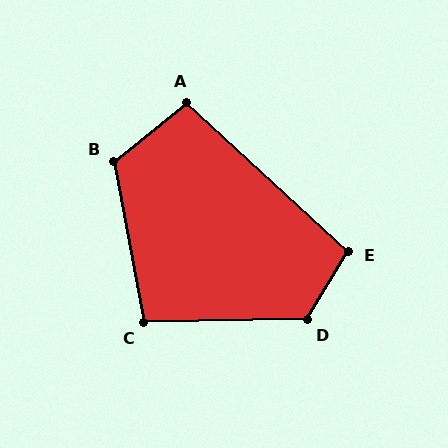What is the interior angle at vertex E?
Approximately 102 degrees (obtuse).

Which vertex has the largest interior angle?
D, at approximately 122 degrees.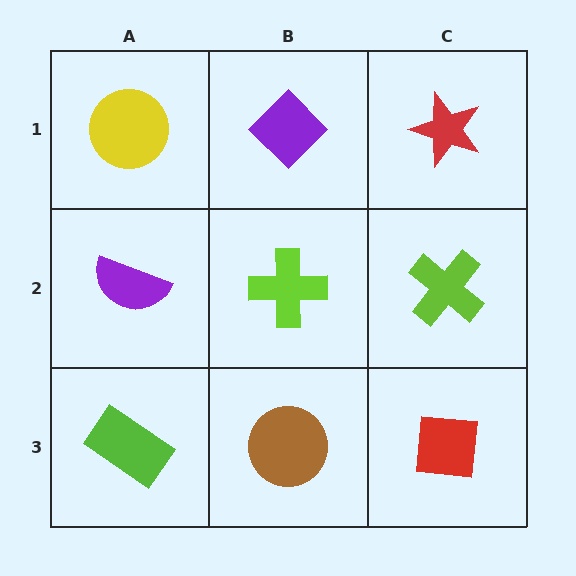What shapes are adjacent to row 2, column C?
A red star (row 1, column C), a red square (row 3, column C), a lime cross (row 2, column B).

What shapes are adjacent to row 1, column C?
A lime cross (row 2, column C), a purple diamond (row 1, column B).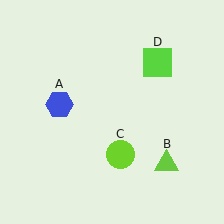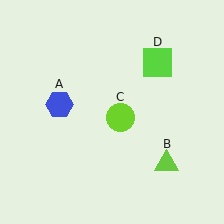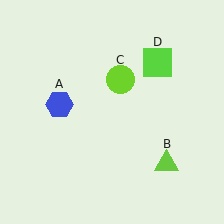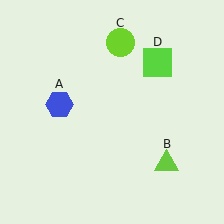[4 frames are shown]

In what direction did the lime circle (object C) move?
The lime circle (object C) moved up.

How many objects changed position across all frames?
1 object changed position: lime circle (object C).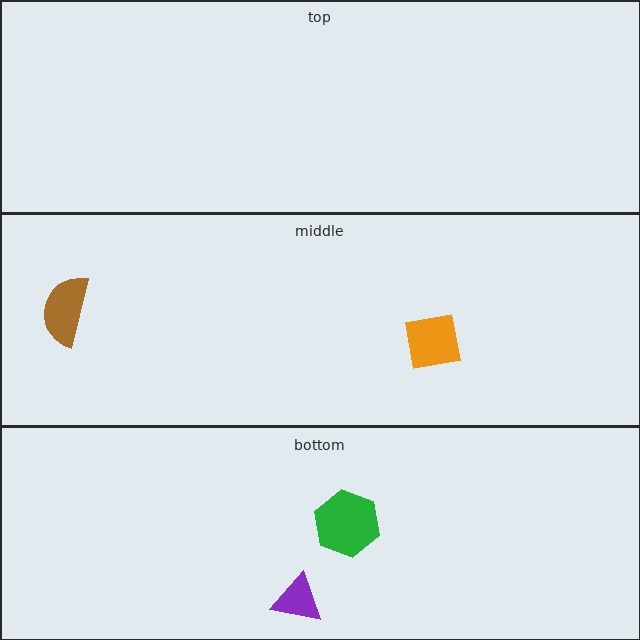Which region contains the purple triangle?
The bottom region.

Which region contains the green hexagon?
The bottom region.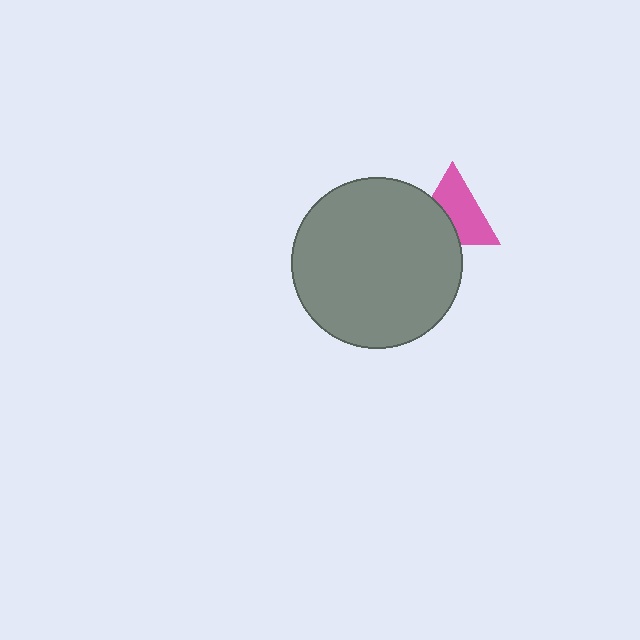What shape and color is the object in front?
The object in front is a gray circle.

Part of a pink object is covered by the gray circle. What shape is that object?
It is a triangle.